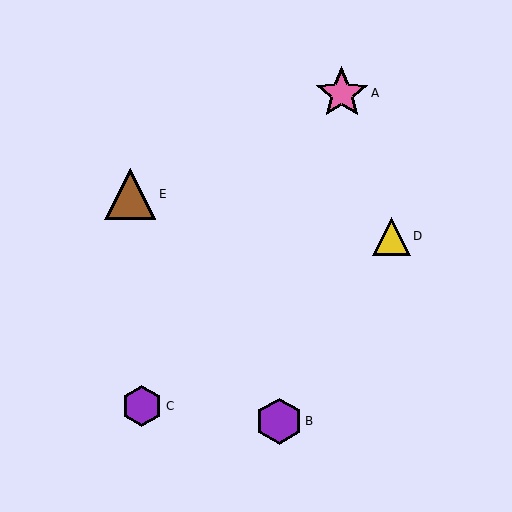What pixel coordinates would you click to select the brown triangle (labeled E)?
Click at (130, 194) to select the brown triangle E.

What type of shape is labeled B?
Shape B is a purple hexagon.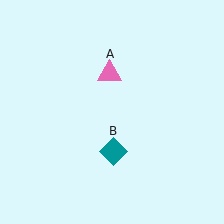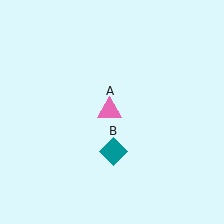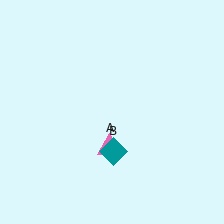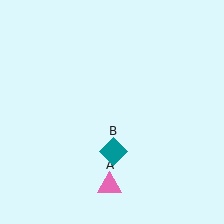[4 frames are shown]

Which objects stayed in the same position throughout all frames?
Teal diamond (object B) remained stationary.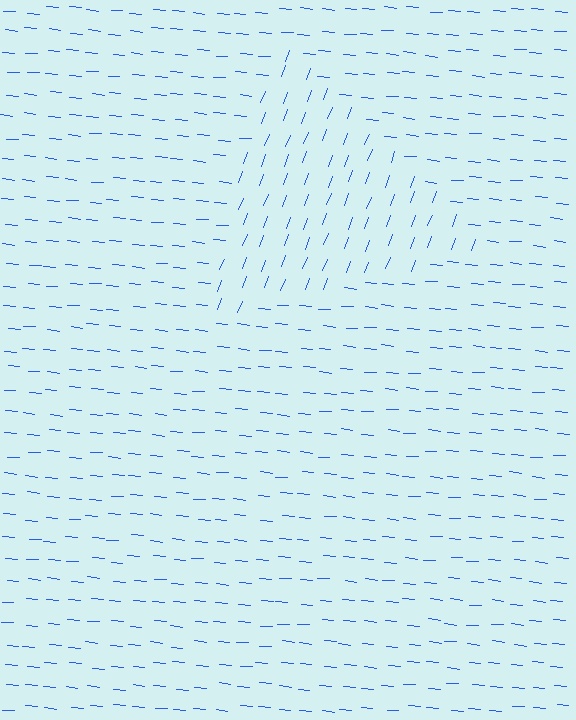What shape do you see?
I see a triangle.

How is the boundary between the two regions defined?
The boundary is defined purely by a change in line orientation (approximately 74 degrees difference). All lines are the same color and thickness.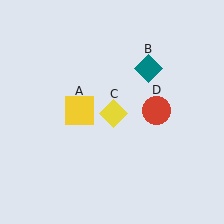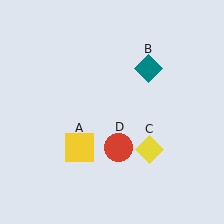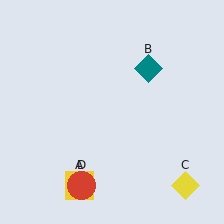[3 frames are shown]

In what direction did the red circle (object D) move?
The red circle (object D) moved down and to the left.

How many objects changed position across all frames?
3 objects changed position: yellow square (object A), yellow diamond (object C), red circle (object D).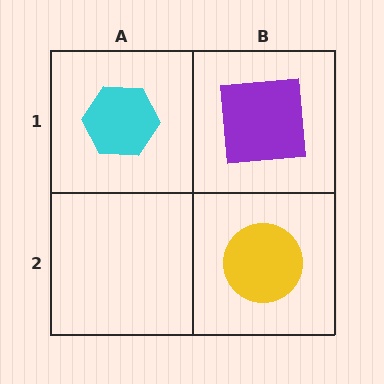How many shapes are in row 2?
1 shape.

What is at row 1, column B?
A purple square.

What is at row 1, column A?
A cyan hexagon.